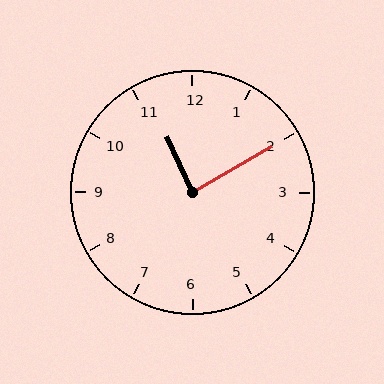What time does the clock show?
11:10.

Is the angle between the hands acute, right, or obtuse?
It is right.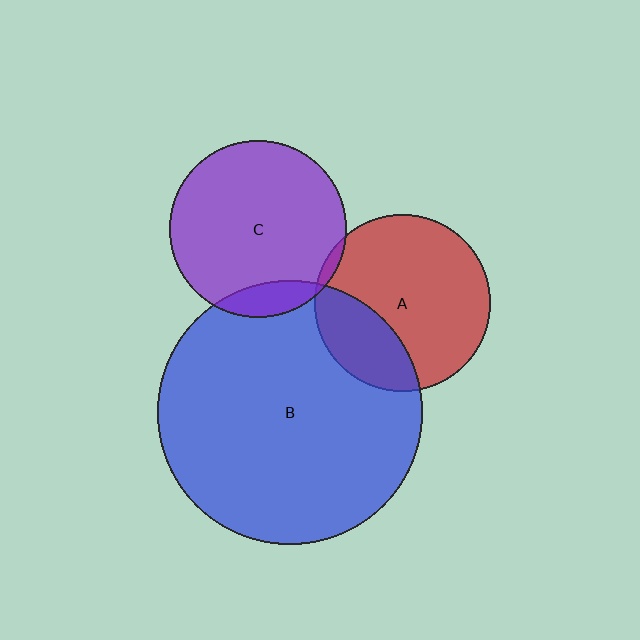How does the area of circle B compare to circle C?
Approximately 2.2 times.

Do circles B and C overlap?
Yes.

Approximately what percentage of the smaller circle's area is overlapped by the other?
Approximately 10%.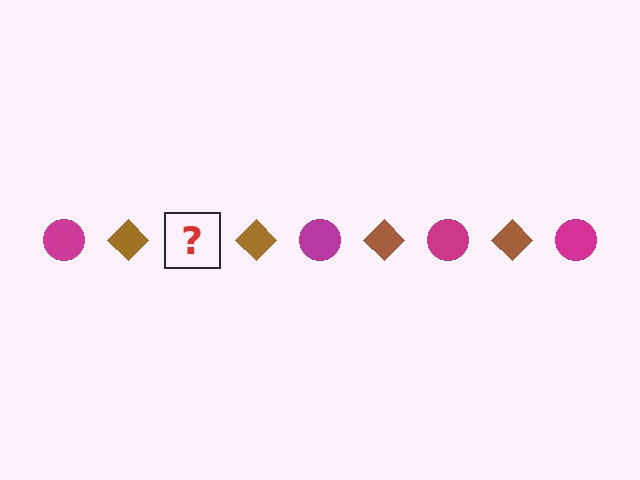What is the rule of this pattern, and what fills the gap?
The rule is that the pattern alternates between magenta circle and brown diamond. The gap should be filled with a magenta circle.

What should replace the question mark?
The question mark should be replaced with a magenta circle.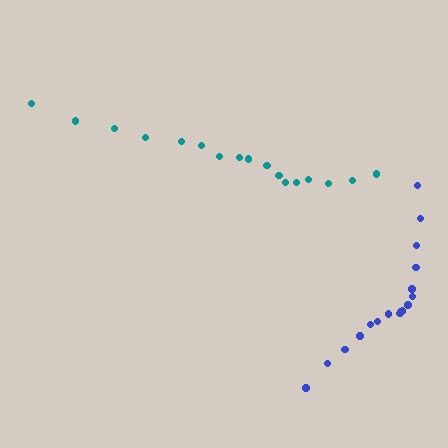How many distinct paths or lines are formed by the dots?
There are 2 distinct paths.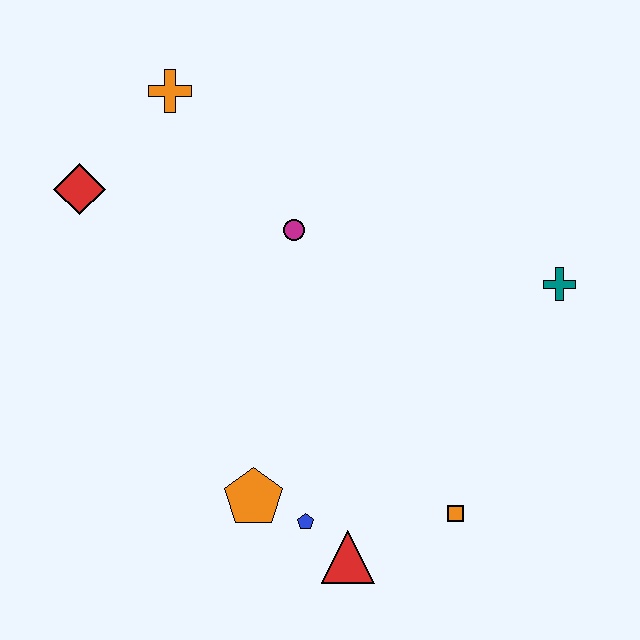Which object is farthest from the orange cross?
The orange square is farthest from the orange cross.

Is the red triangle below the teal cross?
Yes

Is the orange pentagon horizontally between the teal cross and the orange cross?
Yes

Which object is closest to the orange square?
The red triangle is closest to the orange square.